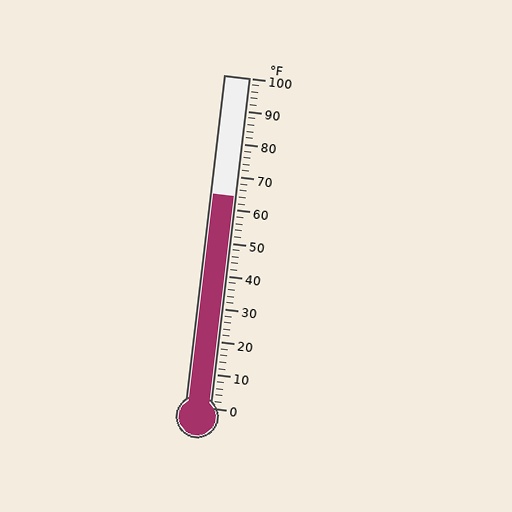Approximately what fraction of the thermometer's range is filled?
The thermometer is filled to approximately 65% of its range.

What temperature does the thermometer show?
The thermometer shows approximately 64°F.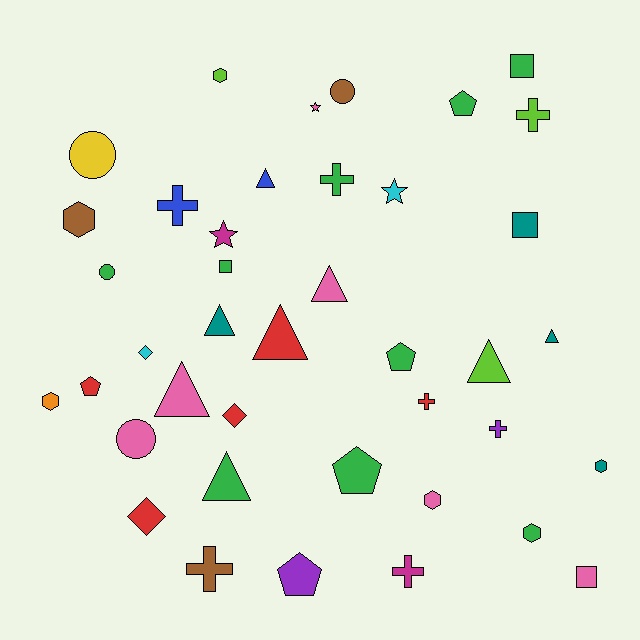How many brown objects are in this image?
There are 3 brown objects.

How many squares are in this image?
There are 4 squares.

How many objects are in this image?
There are 40 objects.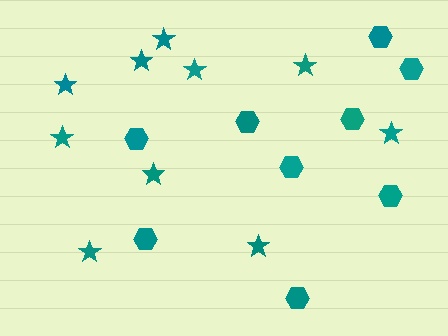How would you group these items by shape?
There are 2 groups: one group of hexagons (9) and one group of stars (10).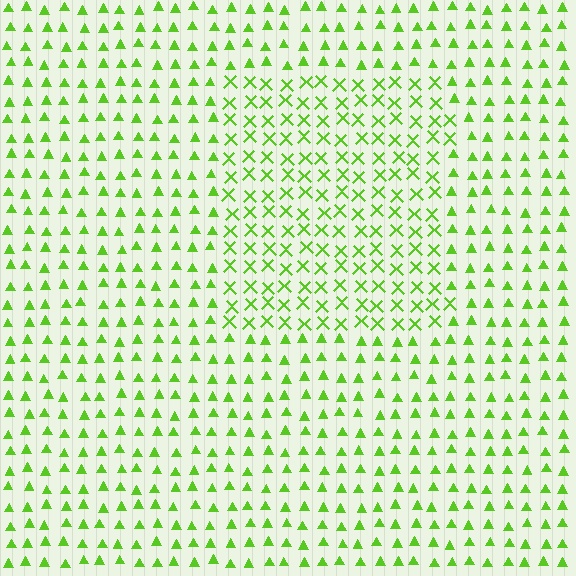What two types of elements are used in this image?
The image uses X marks inside the rectangle region and triangles outside it.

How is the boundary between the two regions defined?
The boundary is defined by a change in element shape: X marks inside vs. triangles outside. All elements share the same color and spacing.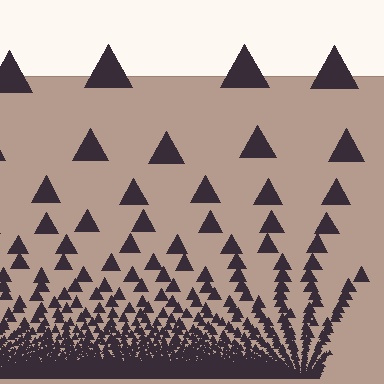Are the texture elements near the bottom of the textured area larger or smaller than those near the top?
Smaller. The gradient is inverted — elements near the bottom are smaller and denser.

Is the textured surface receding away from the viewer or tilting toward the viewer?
The surface appears to tilt toward the viewer. Texture elements get larger and sparser toward the top.